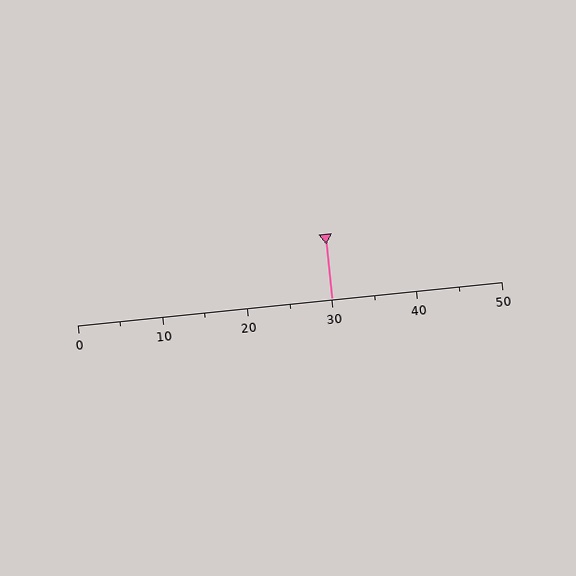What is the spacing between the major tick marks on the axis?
The major ticks are spaced 10 apart.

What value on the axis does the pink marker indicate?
The marker indicates approximately 30.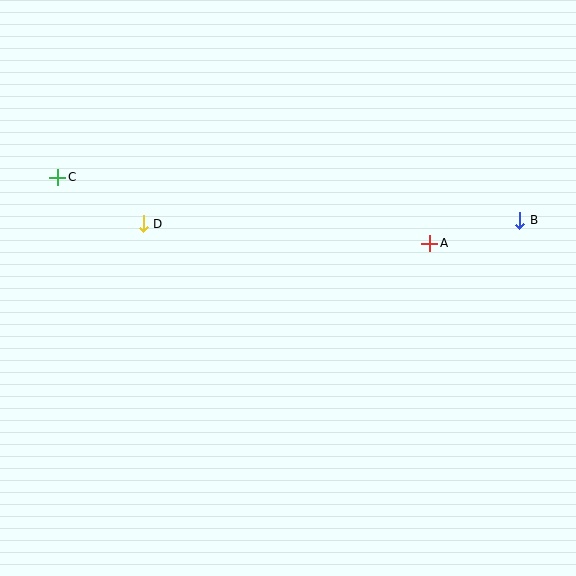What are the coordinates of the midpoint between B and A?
The midpoint between B and A is at (475, 232).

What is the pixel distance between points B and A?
The distance between B and A is 93 pixels.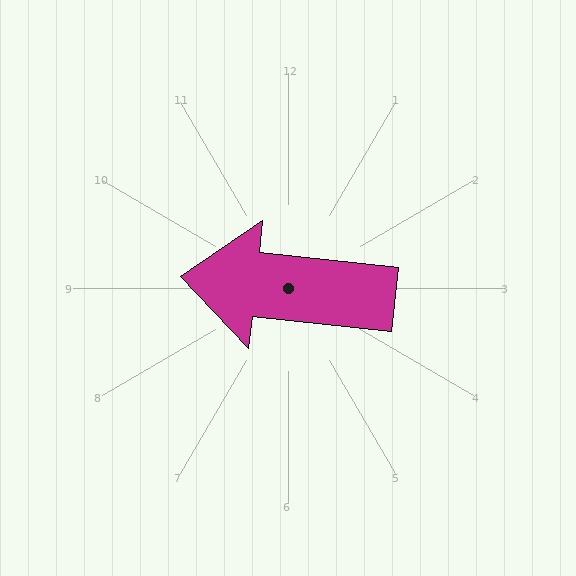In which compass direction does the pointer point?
West.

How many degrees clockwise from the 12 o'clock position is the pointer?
Approximately 276 degrees.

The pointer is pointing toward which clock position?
Roughly 9 o'clock.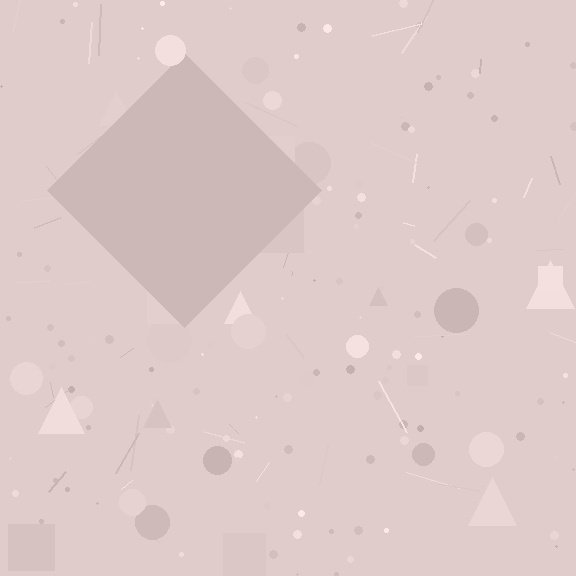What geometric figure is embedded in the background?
A diamond is embedded in the background.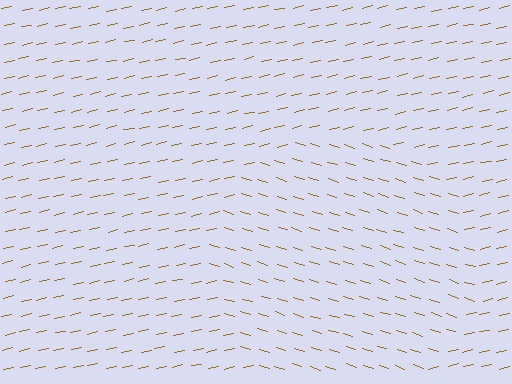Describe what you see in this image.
The image is filled with small brown line segments. A circle region in the image has lines oriented differently from the surrounding lines, creating a visible texture boundary.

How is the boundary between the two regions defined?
The boundary is defined purely by a change in line orientation (approximately 30 degrees difference). All lines are the same color and thickness.